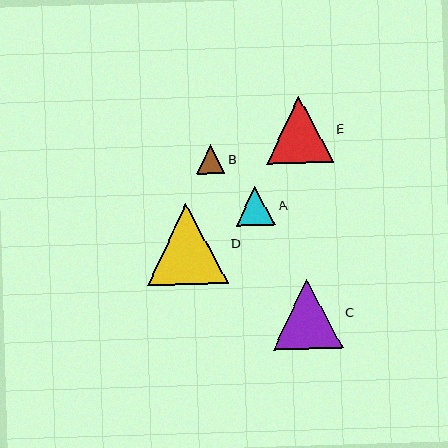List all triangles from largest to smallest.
From largest to smallest: D, C, E, A, B.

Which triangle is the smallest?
Triangle B is the smallest with a size of approximately 28 pixels.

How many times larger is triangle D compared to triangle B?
Triangle D is approximately 2.9 times the size of triangle B.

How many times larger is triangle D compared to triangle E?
Triangle D is approximately 1.2 times the size of triangle E.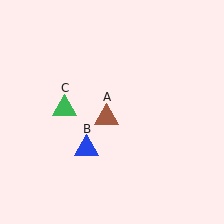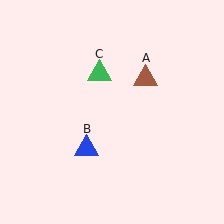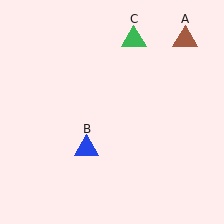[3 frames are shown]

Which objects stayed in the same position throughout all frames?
Blue triangle (object B) remained stationary.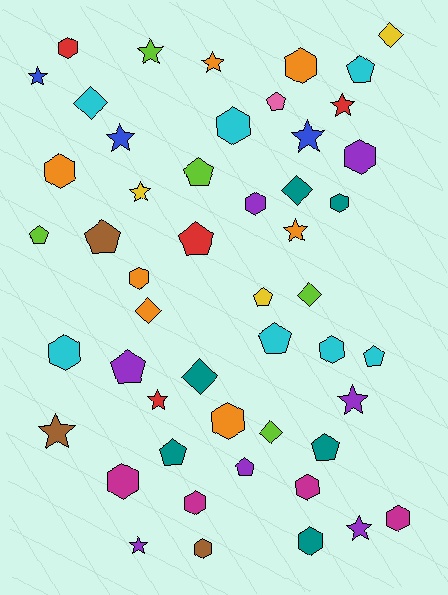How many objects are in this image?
There are 50 objects.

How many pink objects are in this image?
There is 1 pink object.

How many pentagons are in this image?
There are 13 pentagons.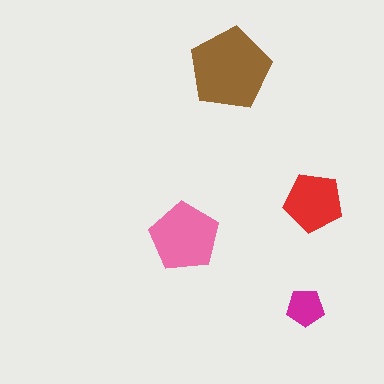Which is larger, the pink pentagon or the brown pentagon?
The brown one.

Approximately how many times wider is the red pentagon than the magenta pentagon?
About 1.5 times wider.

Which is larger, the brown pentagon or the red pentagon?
The brown one.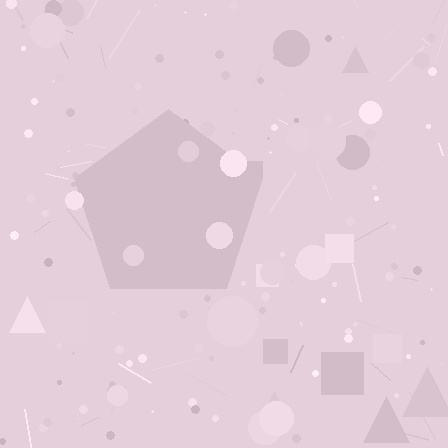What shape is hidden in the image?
A pentagon is hidden in the image.